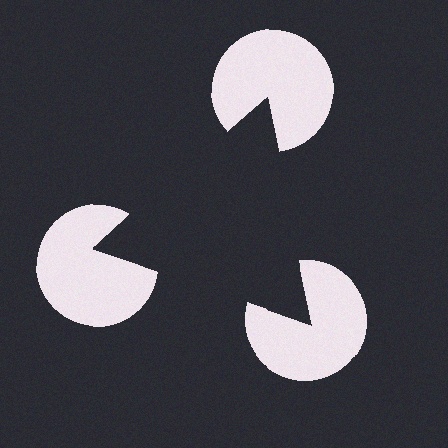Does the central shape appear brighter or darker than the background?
It typically appears slightly darker than the background, even though no actual brightness change is drawn.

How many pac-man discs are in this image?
There are 3 — one at each vertex of the illusory triangle.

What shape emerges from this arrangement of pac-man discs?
An illusory triangle — its edges are inferred from the aligned wedge cuts in the pac-man discs, not physically drawn.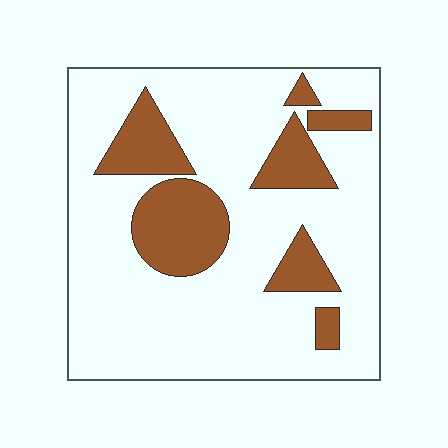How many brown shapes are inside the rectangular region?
7.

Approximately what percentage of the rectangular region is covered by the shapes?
Approximately 20%.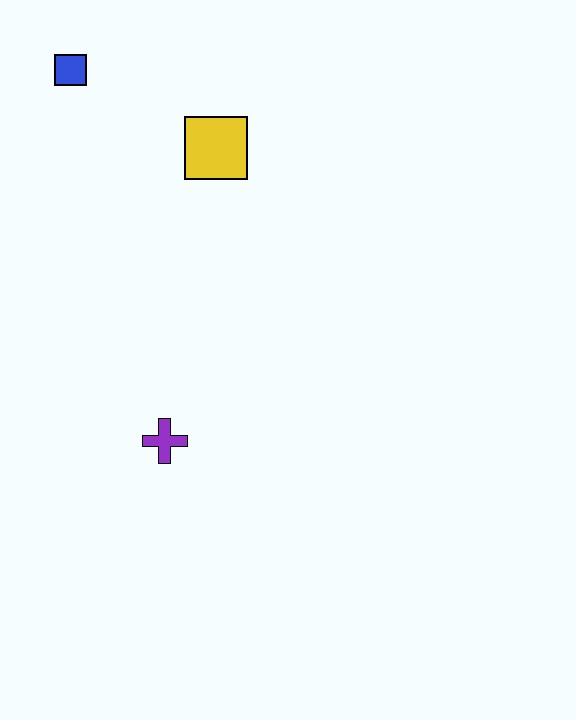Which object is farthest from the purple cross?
The blue square is farthest from the purple cross.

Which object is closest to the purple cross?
The yellow square is closest to the purple cross.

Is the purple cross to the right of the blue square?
Yes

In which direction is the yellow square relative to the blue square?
The yellow square is to the right of the blue square.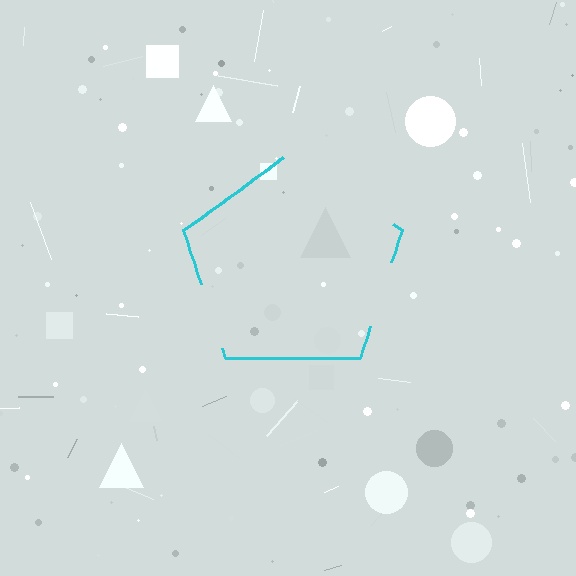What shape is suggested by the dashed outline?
The dashed outline suggests a pentagon.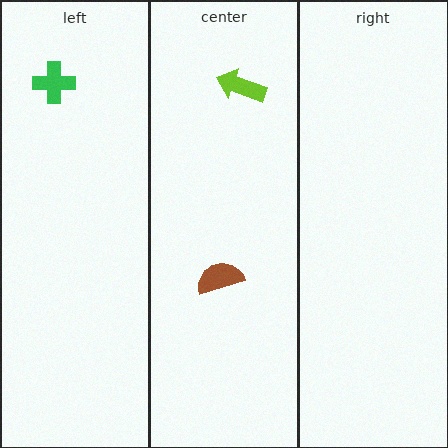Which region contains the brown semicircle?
The center region.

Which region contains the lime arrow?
The center region.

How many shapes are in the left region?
1.